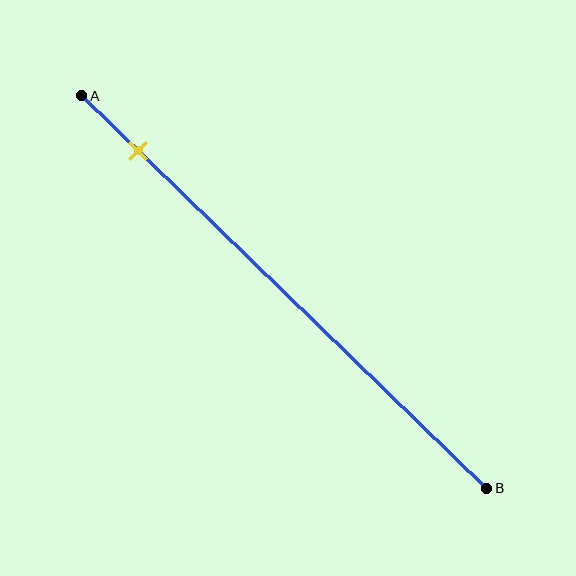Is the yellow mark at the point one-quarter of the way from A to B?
No, the mark is at about 15% from A, not at the 25% one-quarter point.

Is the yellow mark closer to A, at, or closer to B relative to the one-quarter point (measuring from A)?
The yellow mark is closer to point A than the one-quarter point of segment AB.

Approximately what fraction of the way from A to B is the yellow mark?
The yellow mark is approximately 15% of the way from A to B.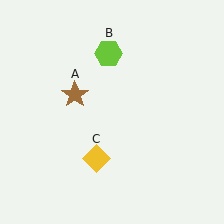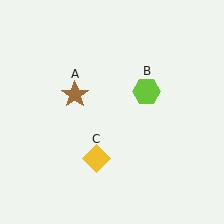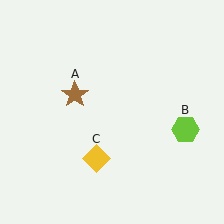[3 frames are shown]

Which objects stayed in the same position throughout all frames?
Brown star (object A) and yellow diamond (object C) remained stationary.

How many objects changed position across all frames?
1 object changed position: lime hexagon (object B).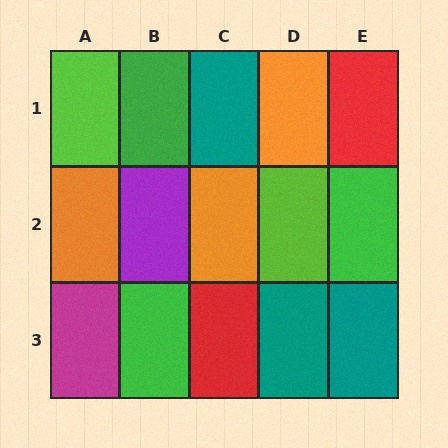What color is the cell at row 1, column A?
Lime.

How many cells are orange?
3 cells are orange.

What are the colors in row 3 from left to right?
Magenta, green, red, teal, teal.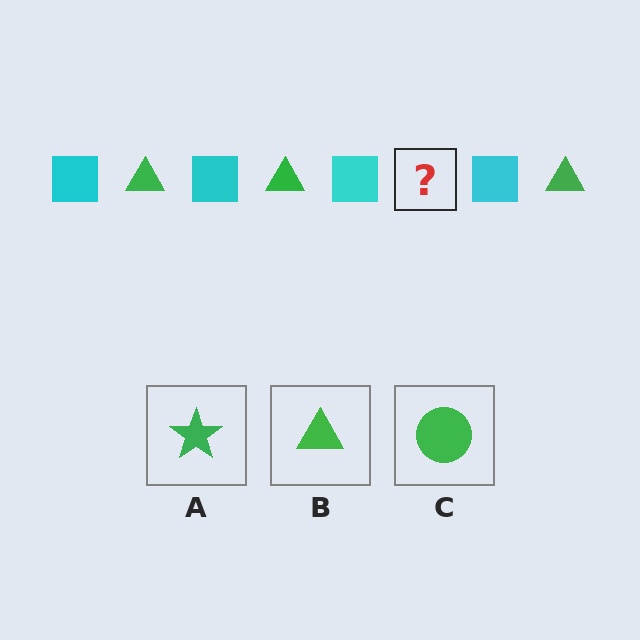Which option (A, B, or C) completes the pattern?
B.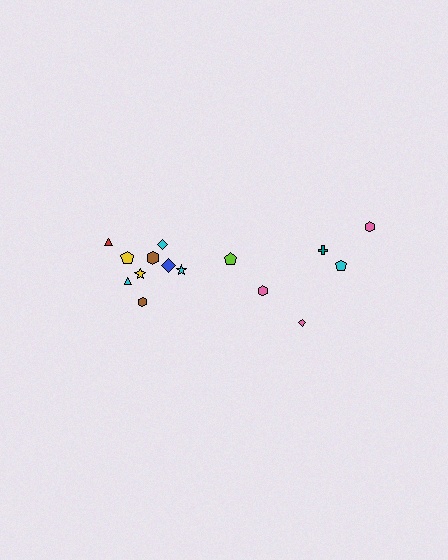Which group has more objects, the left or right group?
The left group.